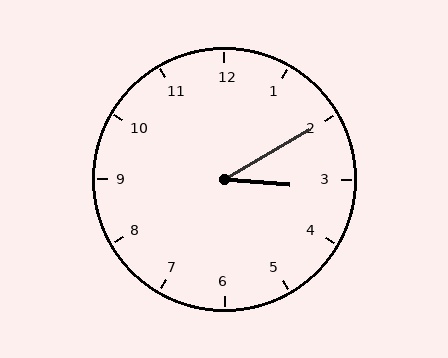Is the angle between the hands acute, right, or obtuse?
It is acute.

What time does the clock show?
3:10.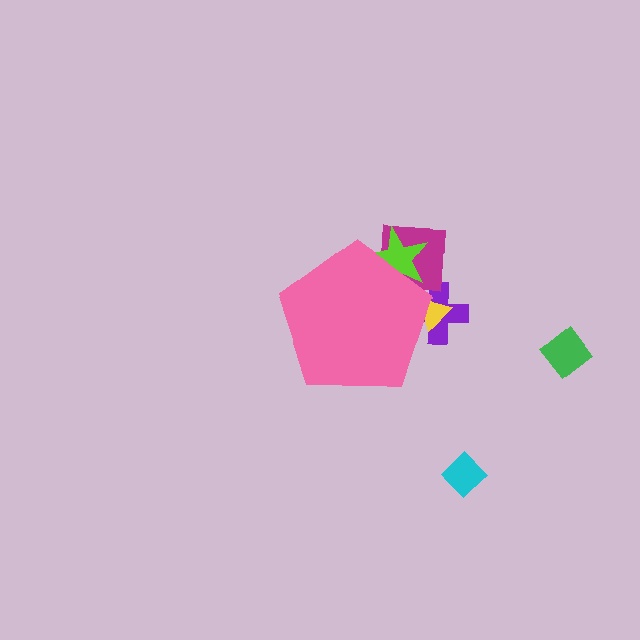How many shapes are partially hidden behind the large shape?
4 shapes are partially hidden.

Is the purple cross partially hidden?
Yes, the purple cross is partially hidden behind the pink pentagon.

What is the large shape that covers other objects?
A pink pentagon.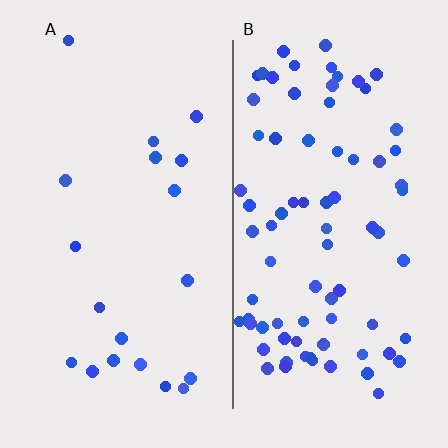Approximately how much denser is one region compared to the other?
Approximately 4.2× — region B over region A.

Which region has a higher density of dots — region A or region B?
B (the right).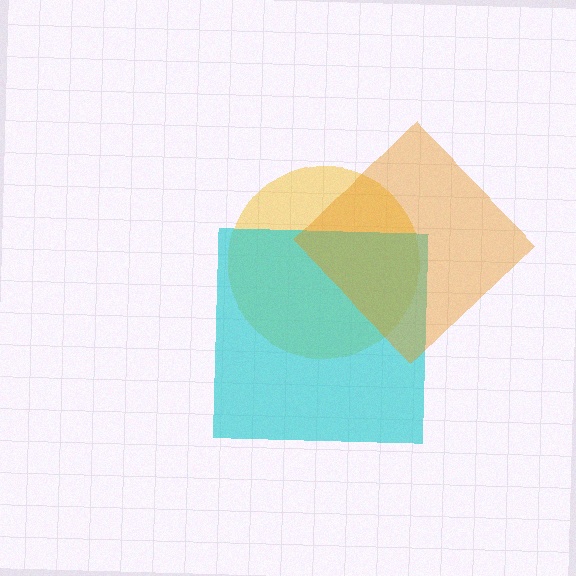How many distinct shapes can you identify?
There are 3 distinct shapes: a yellow circle, a cyan square, an orange diamond.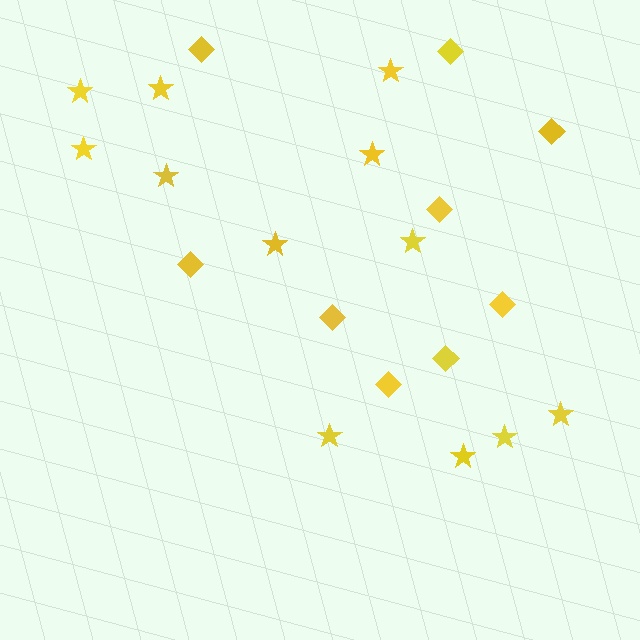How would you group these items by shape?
There are 2 groups: one group of diamonds (9) and one group of stars (12).